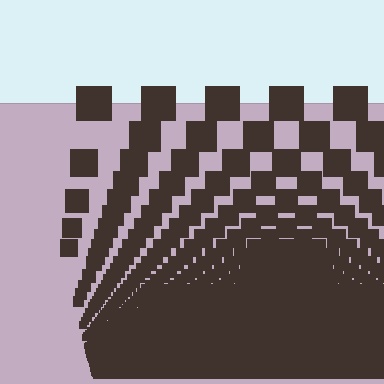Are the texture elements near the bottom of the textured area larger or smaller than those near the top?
Smaller. The gradient is inverted — elements near the bottom are smaller and denser.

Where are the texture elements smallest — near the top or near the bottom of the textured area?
Near the bottom.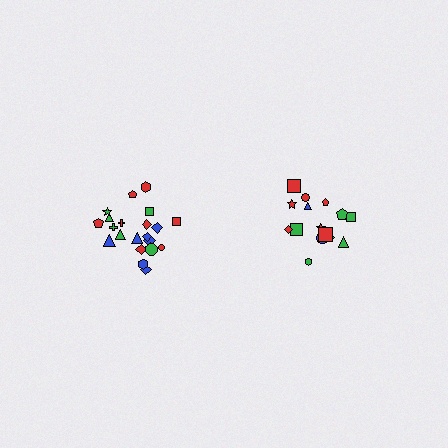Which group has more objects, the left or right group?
The left group.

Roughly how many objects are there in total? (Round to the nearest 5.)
Roughly 35 objects in total.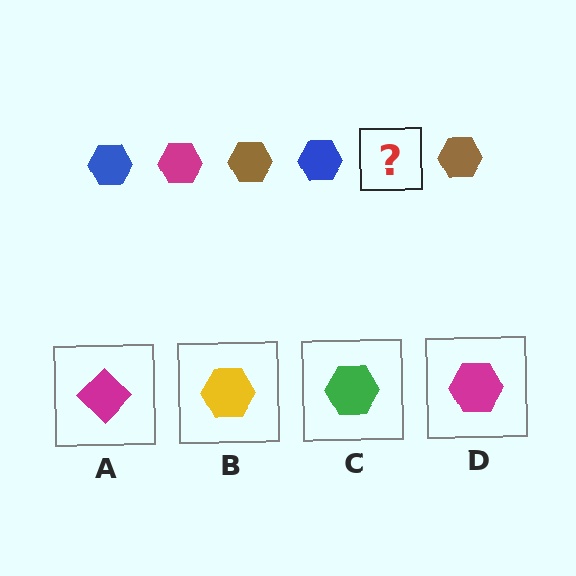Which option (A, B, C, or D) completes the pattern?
D.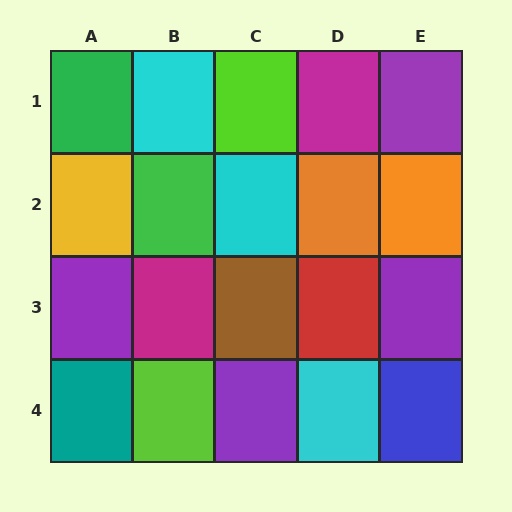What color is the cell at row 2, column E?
Orange.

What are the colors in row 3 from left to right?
Purple, magenta, brown, red, purple.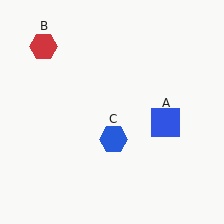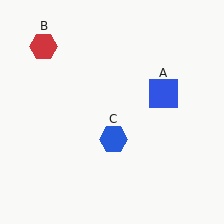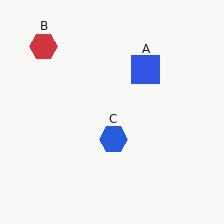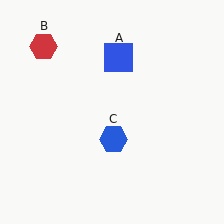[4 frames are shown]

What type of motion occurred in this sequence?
The blue square (object A) rotated counterclockwise around the center of the scene.